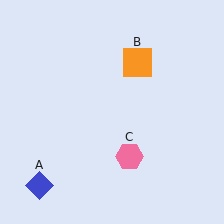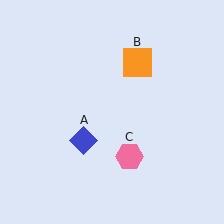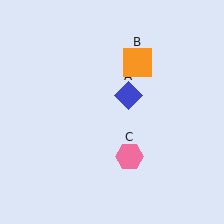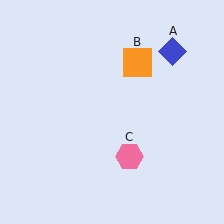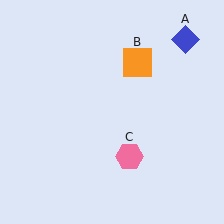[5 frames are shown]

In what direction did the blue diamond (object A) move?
The blue diamond (object A) moved up and to the right.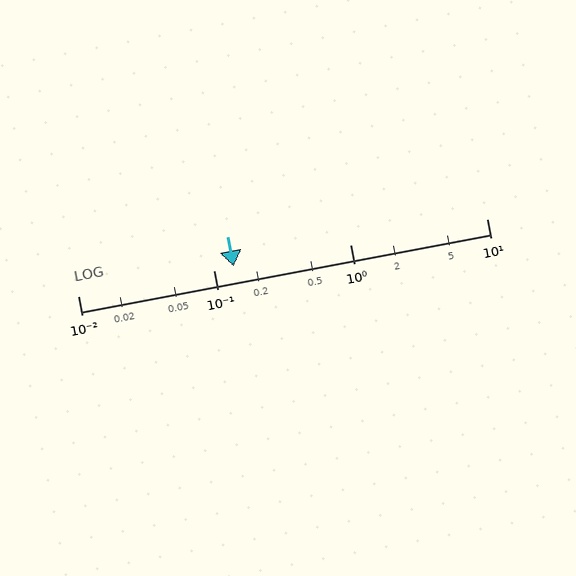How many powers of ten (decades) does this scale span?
The scale spans 3 decades, from 0.01 to 10.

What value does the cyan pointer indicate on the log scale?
The pointer indicates approximately 0.14.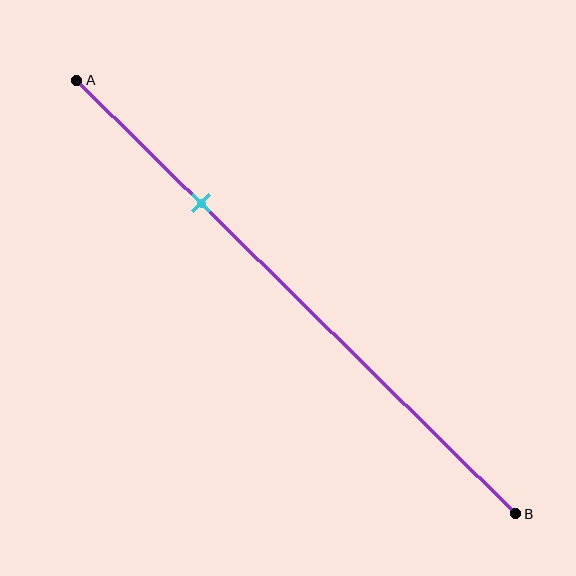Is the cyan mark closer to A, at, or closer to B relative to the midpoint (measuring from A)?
The cyan mark is closer to point A than the midpoint of segment AB.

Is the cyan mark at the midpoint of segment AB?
No, the mark is at about 30% from A, not at the 50% midpoint.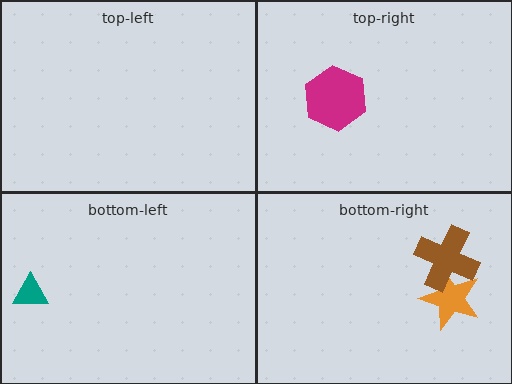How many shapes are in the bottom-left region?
1.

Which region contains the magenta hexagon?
The top-right region.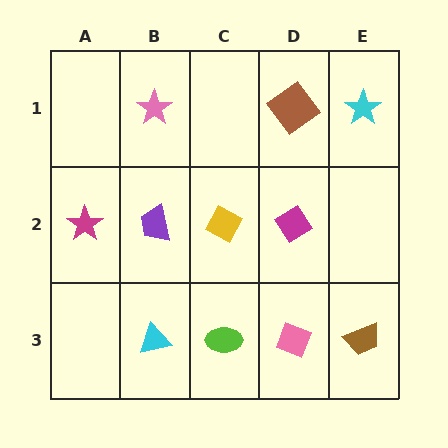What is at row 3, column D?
A pink diamond.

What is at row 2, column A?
A magenta star.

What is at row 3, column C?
A lime ellipse.